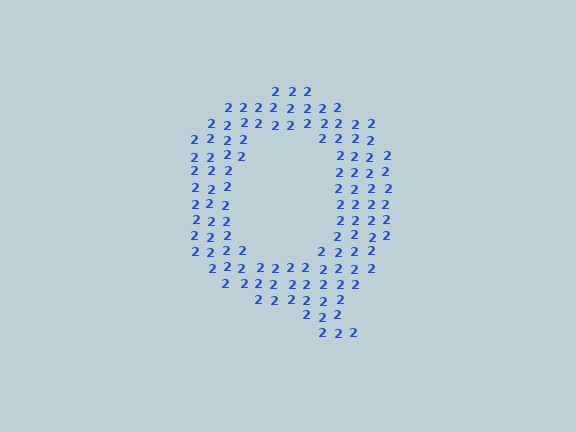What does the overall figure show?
The overall figure shows the letter Q.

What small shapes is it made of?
It is made of small digit 2's.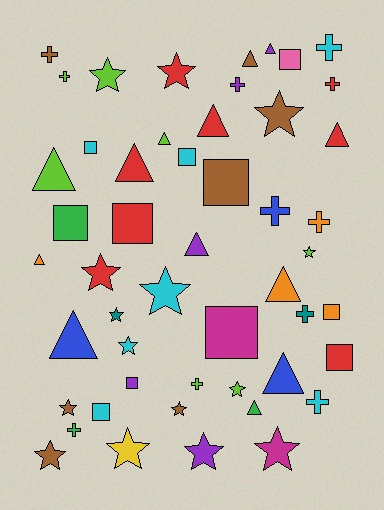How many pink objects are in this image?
There is 1 pink object.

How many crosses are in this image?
There are 11 crosses.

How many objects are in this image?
There are 50 objects.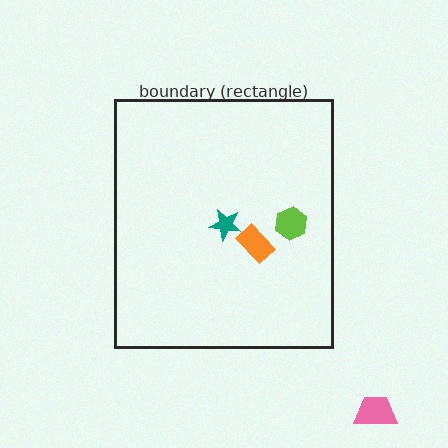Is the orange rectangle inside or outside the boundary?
Inside.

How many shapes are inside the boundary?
3 inside, 1 outside.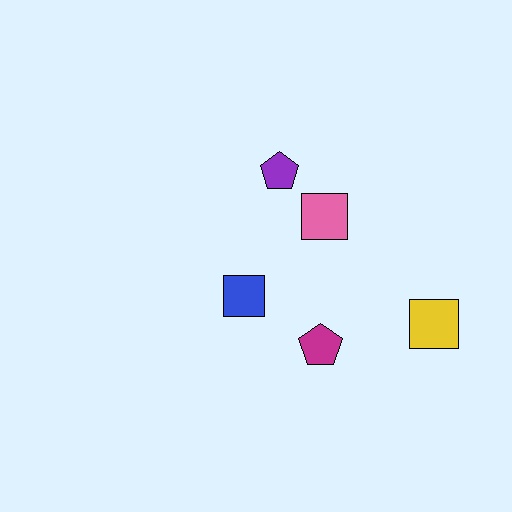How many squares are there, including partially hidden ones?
There are 3 squares.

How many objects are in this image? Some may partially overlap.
There are 5 objects.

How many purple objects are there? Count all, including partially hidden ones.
There is 1 purple object.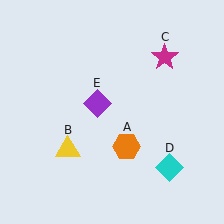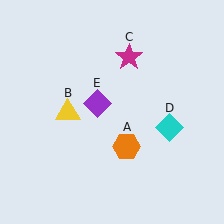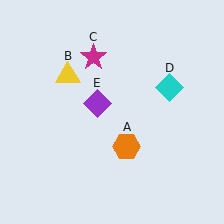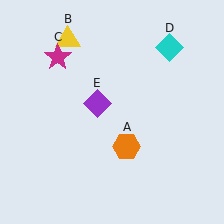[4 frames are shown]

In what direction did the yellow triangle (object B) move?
The yellow triangle (object B) moved up.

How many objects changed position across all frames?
3 objects changed position: yellow triangle (object B), magenta star (object C), cyan diamond (object D).